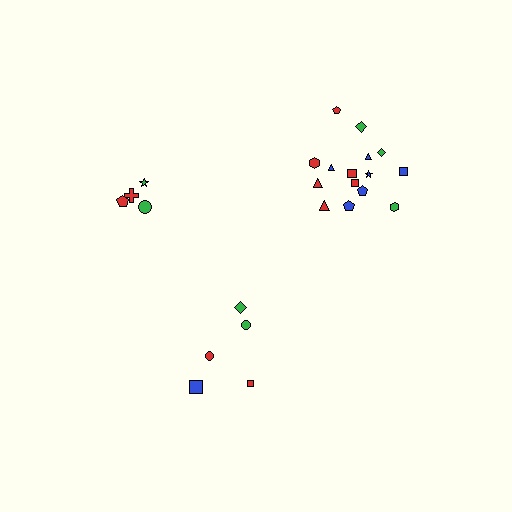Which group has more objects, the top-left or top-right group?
The top-right group.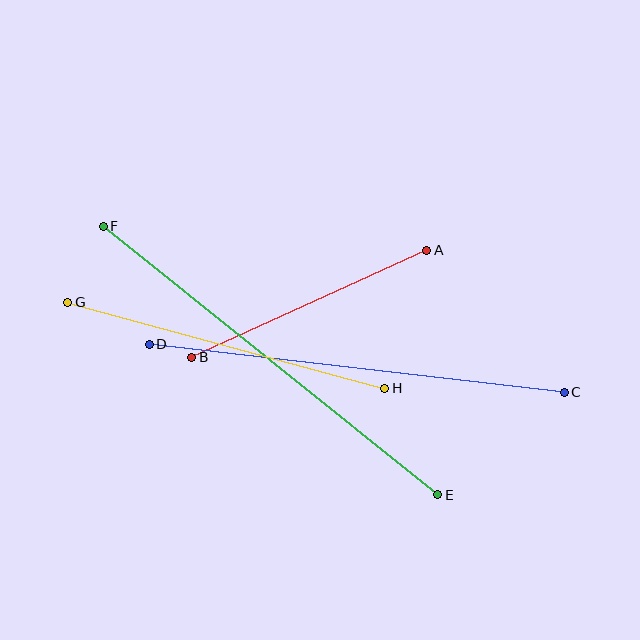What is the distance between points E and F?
The distance is approximately 429 pixels.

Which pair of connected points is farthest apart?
Points E and F are farthest apart.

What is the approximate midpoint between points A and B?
The midpoint is at approximately (309, 304) pixels.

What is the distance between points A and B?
The distance is approximately 258 pixels.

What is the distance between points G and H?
The distance is approximately 329 pixels.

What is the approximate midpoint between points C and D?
The midpoint is at approximately (357, 368) pixels.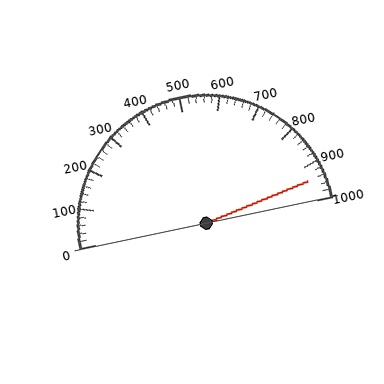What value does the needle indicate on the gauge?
The needle indicates approximately 940.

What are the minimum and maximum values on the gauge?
The gauge ranges from 0 to 1000.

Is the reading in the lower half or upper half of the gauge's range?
The reading is in the upper half of the range (0 to 1000).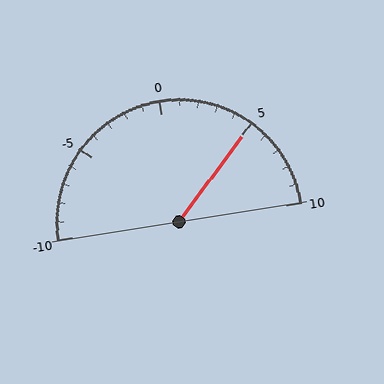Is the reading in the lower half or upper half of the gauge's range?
The reading is in the upper half of the range (-10 to 10).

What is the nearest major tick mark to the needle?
The nearest major tick mark is 5.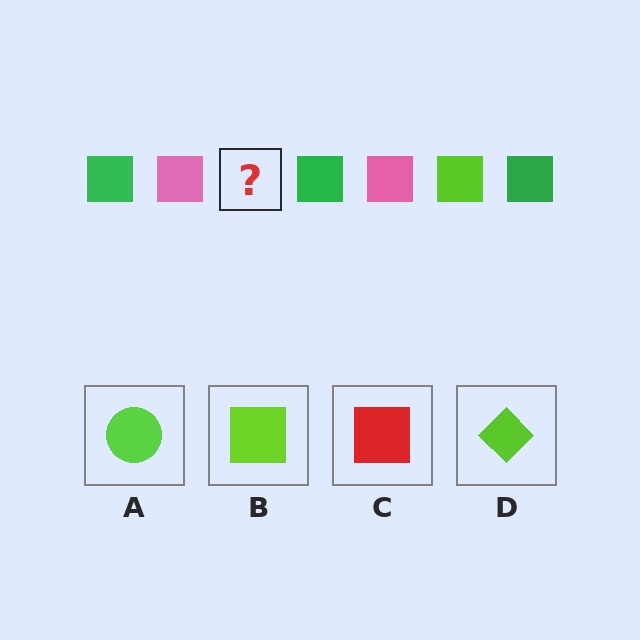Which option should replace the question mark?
Option B.